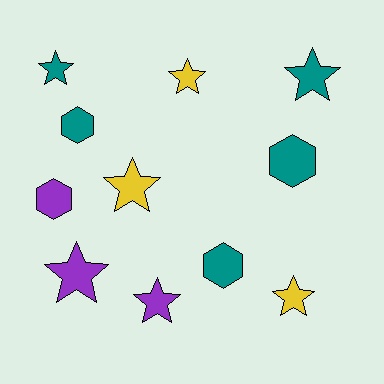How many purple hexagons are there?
There is 1 purple hexagon.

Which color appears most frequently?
Teal, with 5 objects.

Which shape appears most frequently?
Star, with 7 objects.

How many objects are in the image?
There are 11 objects.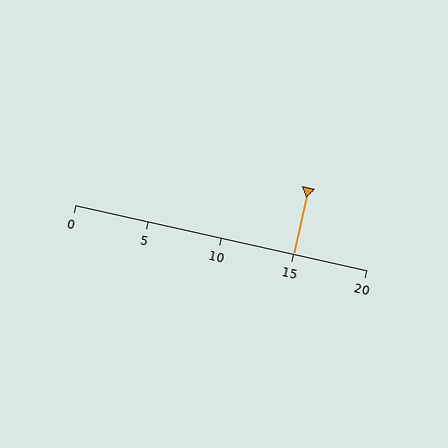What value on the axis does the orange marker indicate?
The marker indicates approximately 15.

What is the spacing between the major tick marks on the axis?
The major ticks are spaced 5 apart.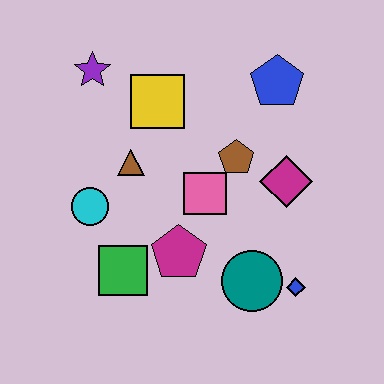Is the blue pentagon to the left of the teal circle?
No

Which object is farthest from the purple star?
The blue diamond is farthest from the purple star.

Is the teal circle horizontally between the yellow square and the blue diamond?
Yes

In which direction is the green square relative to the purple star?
The green square is below the purple star.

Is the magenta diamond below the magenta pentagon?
No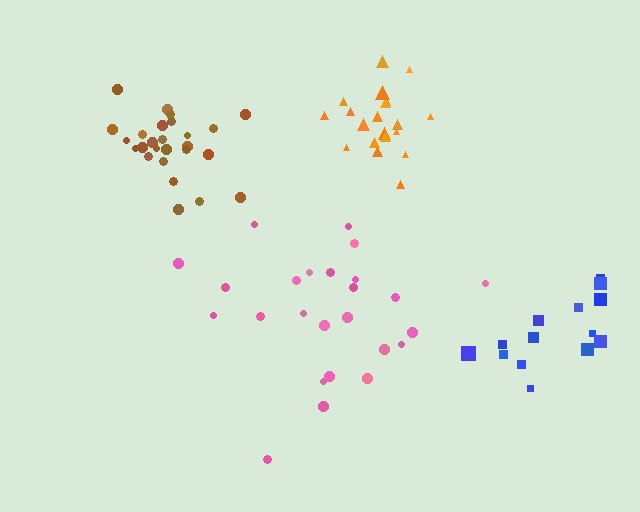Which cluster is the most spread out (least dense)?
Pink.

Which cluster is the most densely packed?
Orange.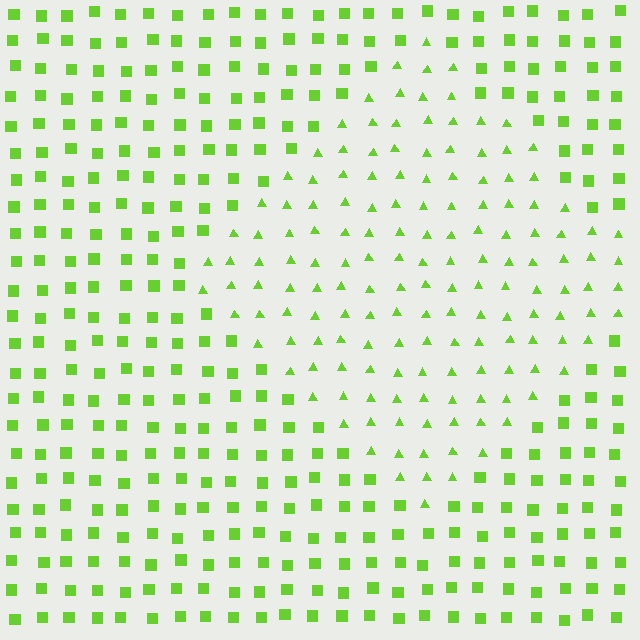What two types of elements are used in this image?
The image uses triangles inside the diamond region and squares outside it.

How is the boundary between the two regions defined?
The boundary is defined by a change in element shape: triangles inside vs. squares outside. All elements share the same color and spacing.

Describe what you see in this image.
The image is filled with small lime elements arranged in a uniform grid. A diamond-shaped region contains triangles, while the surrounding area contains squares. The boundary is defined purely by the change in element shape.